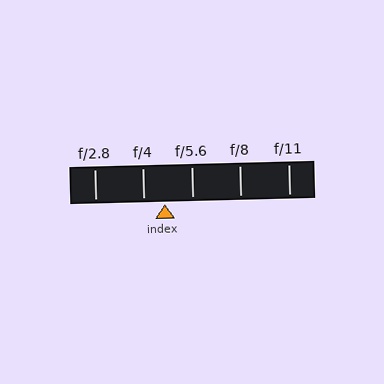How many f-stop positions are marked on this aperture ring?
There are 5 f-stop positions marked.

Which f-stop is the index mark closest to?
The index mark is closest to f/4.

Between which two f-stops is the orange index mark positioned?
The index mark is between f/4 and f/5.6.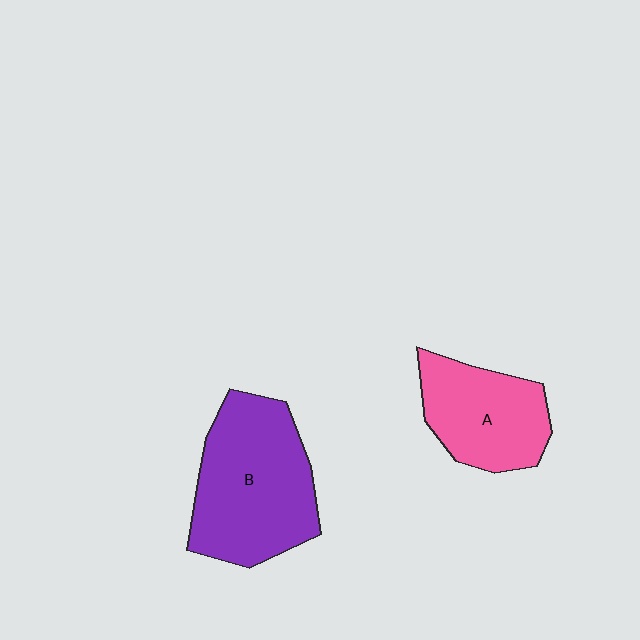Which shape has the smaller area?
Shape A (pink).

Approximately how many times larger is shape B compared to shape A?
Approximately 1.5 times.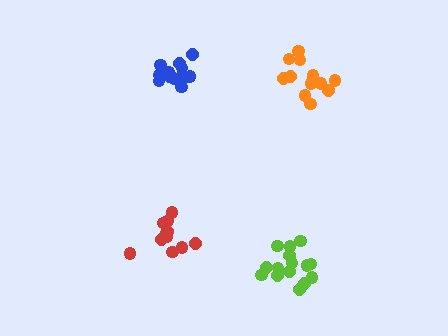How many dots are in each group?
Group 1: 14 dots, Group 2: 11 dots, Group 3: 12 dots, Group 4: 15 dots (52 total).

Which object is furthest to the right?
The orange cluster is rightmost.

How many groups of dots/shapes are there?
There are 4 groups.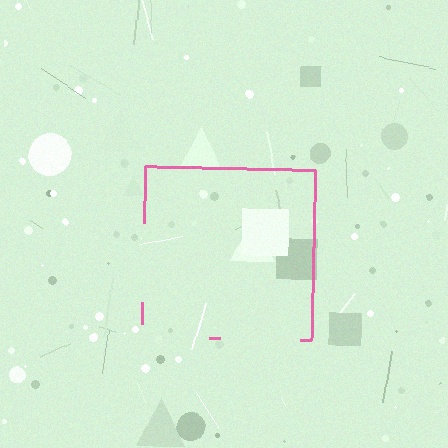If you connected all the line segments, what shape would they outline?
They would outline a square.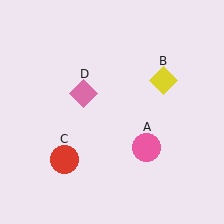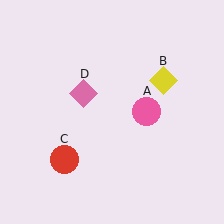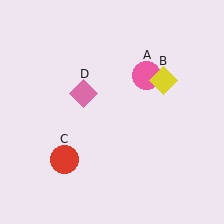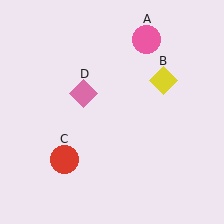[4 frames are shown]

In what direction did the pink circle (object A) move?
The pink circle (object A) moved up.